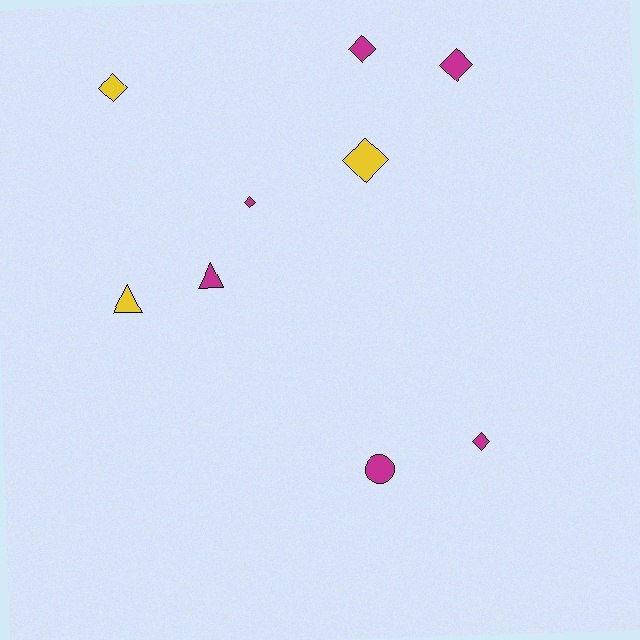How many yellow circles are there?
There are no yellow circles.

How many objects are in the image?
There are 9 objects.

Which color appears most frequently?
Magenta, with 6 objects.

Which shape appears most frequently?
Diamond, with 6 objects.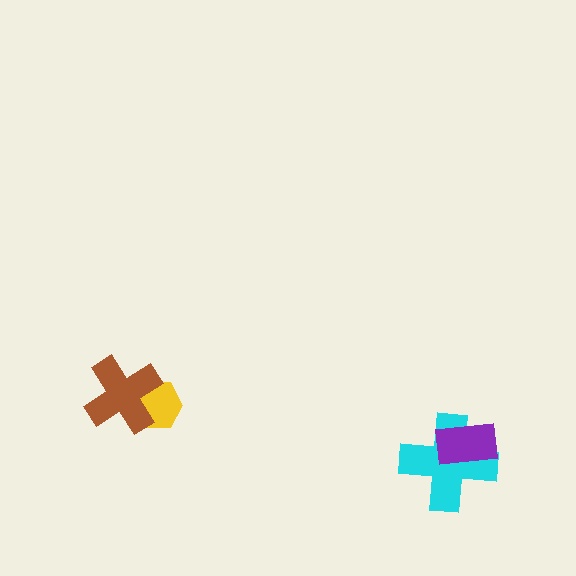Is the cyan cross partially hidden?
Yes, it is partially covered by another shape.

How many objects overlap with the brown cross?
1 object overlaps with the brown cross.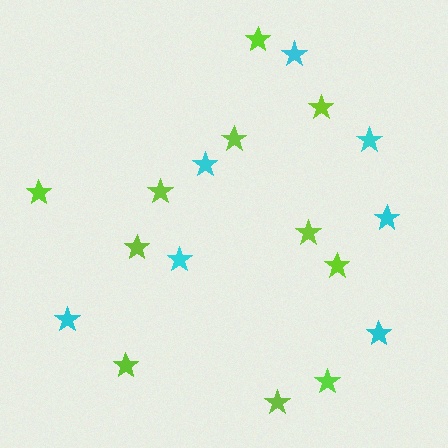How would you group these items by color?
There are 2 groups: one group of cyan stars (7) and one group of lime stars (11).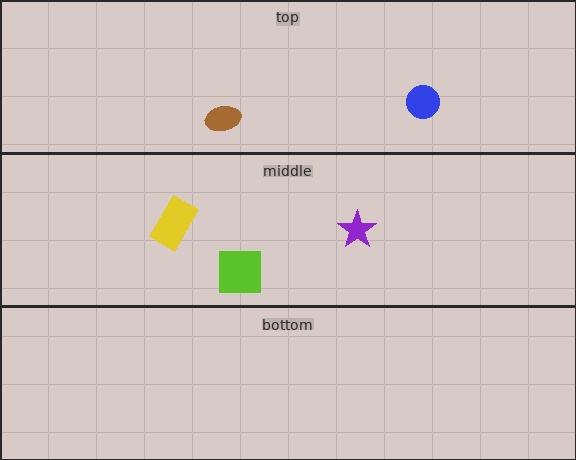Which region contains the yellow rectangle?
The middle region.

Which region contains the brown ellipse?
The top region.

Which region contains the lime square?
The middle region.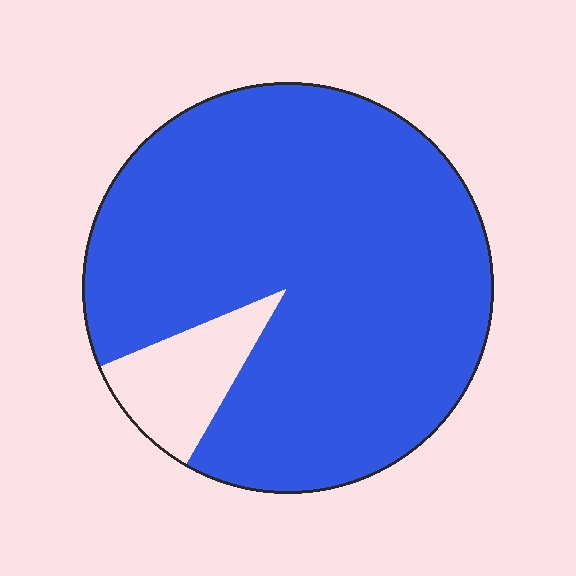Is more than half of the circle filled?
Yes.